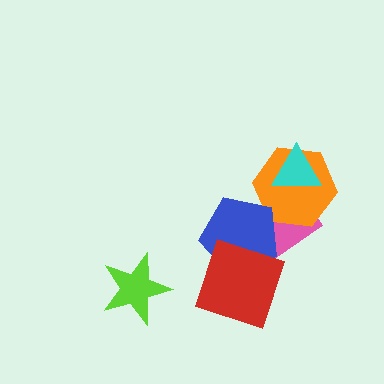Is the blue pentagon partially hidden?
Yes, it is partially covered by another shape.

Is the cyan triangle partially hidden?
No, no other shape covers it.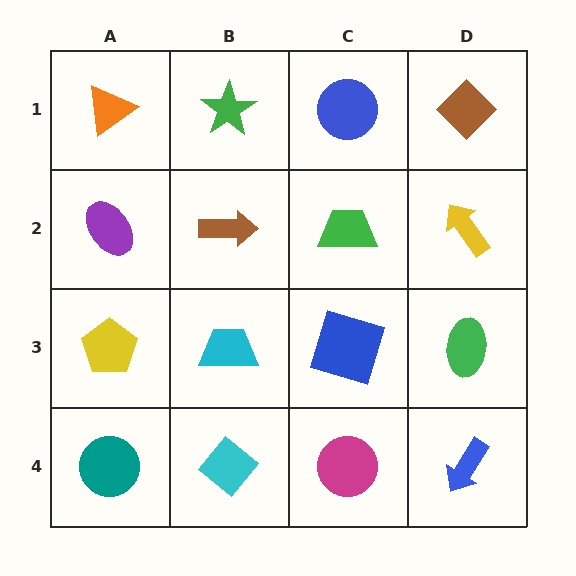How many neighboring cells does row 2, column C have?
4.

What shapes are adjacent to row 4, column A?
A yellow pentagon (row 3, column A), a cyan diamond (row 4, column B).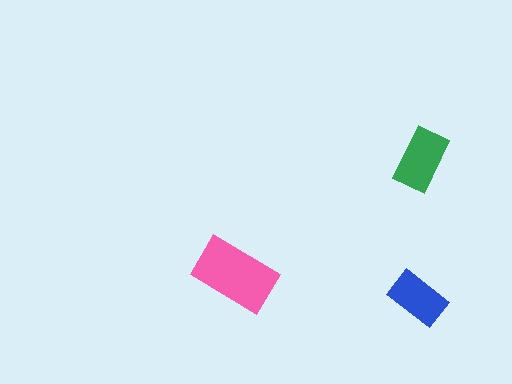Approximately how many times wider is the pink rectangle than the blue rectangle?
About 1.5 times wider.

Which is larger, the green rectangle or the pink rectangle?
The pink one.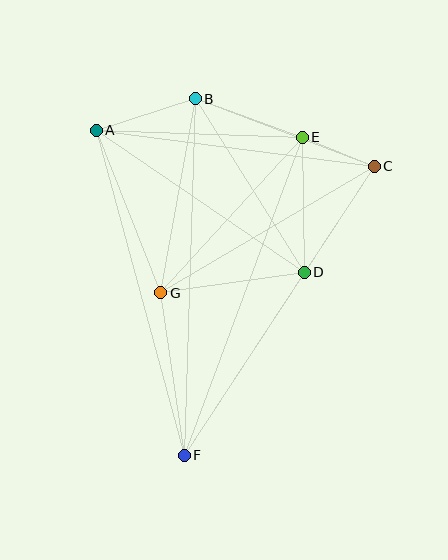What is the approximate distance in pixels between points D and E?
The distance between D and E is approximately 135 pixels.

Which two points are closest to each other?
Points C and E are closest to each other.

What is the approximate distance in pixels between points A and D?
The distance between A and D is approximately 252 pixels.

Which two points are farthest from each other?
Points B and F are farthest from each other.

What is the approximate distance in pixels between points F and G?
The distance between F and G is approximately 164 pixels.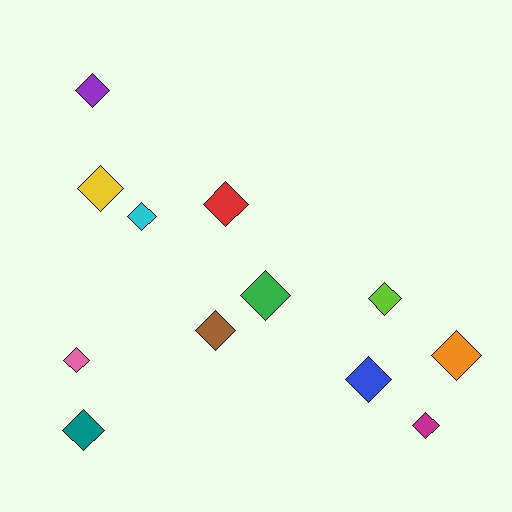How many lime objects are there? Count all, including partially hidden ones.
There is 1 lime object.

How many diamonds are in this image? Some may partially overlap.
There are 12 diamonds.